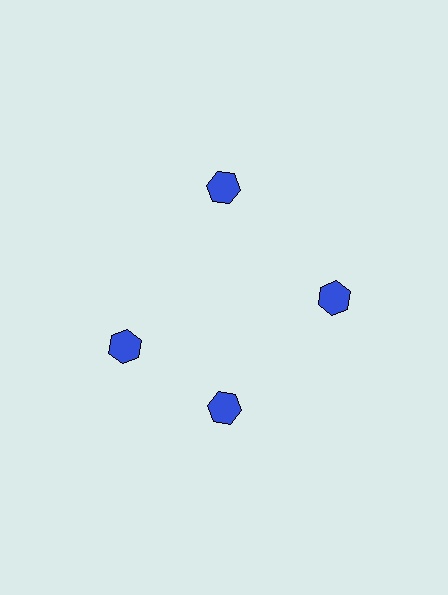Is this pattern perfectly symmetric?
No. The 4 blue hexagons are arranged in a ring, but one element near the 9 o'clock position is rotated out of alignment along the ring, breaking the 4-fold rotational symmetry.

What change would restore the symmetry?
The symmetry would be restored by rotating it back into even spacing with its neighbors so that all 4 hexagons sit at equal angles and equal distance from the center.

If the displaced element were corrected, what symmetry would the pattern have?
It would have 4-fold rotational symmetry — the pattern would map onto itself every 90 degrees.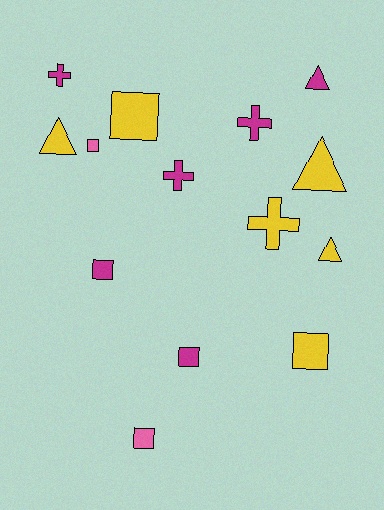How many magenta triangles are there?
There is 1 magenta triangle.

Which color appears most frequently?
Magenta, with 6 objects.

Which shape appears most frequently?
Square, with 6 objects.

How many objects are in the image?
There are 14 objects.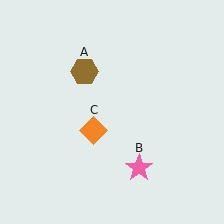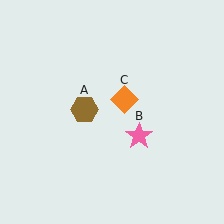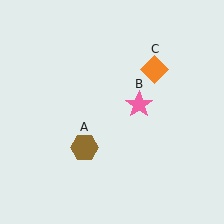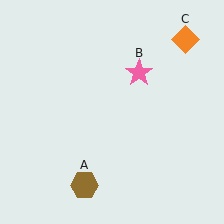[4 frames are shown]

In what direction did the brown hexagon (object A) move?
The brown hexagon (object A) moved down.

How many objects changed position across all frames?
3 objects changed position: brown hexagon (object A), pink star (object B), orange diamond (object C).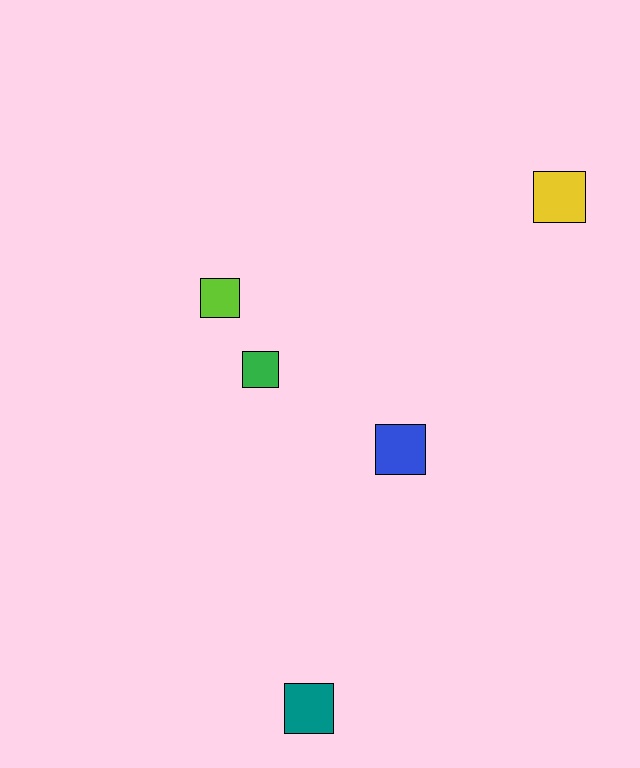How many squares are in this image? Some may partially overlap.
There are 5 squares.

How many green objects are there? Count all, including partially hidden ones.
There is 1 green object.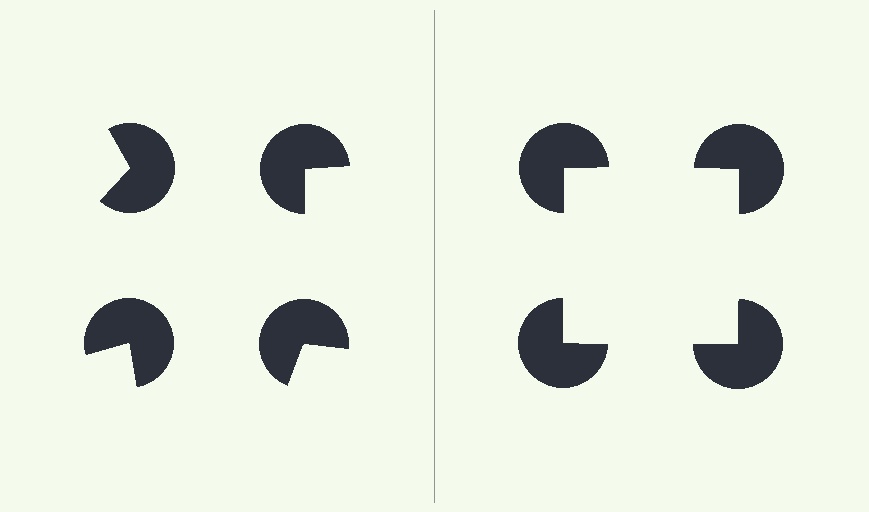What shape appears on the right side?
An illusory square.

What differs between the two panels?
The pac-man discs are positioned identically on both sides; only the wedge orientations differ. On the right they align to a square; on the left they are misaligned.